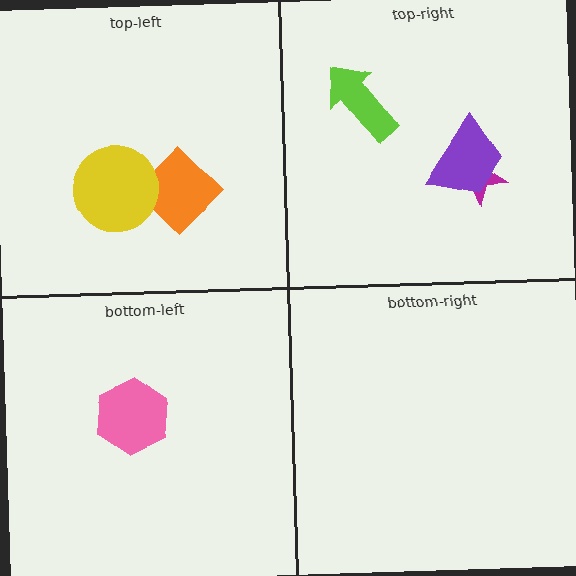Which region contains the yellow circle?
The top-left region.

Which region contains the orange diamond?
The top-left region.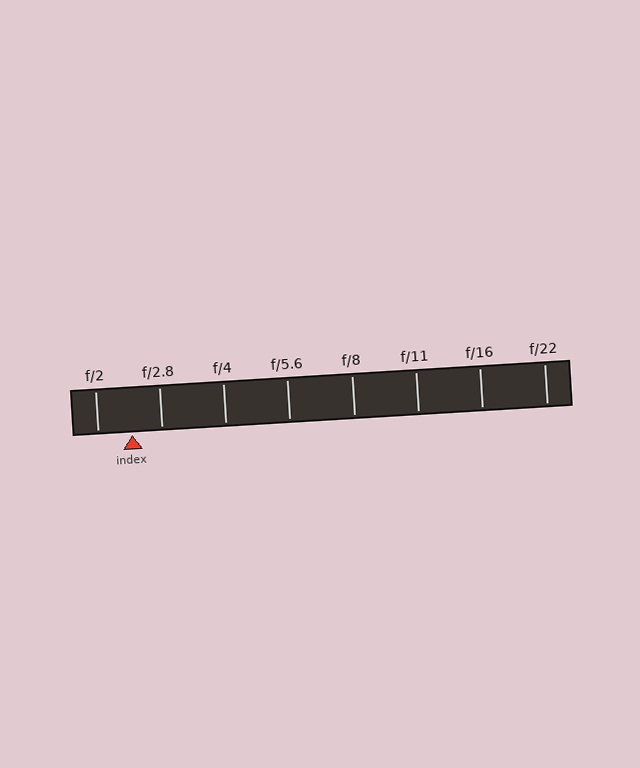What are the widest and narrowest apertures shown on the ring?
The widest aperture shown is f/2 and the narrowest is f/22.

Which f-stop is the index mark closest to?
The index mark is closest to f/2.8.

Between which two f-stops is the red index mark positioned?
The index mark is between f/2 and f/2.8.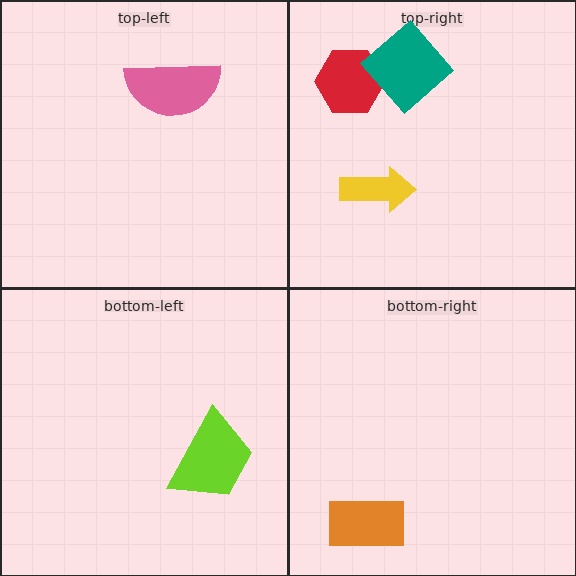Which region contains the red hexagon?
The top-right region.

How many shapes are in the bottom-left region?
1.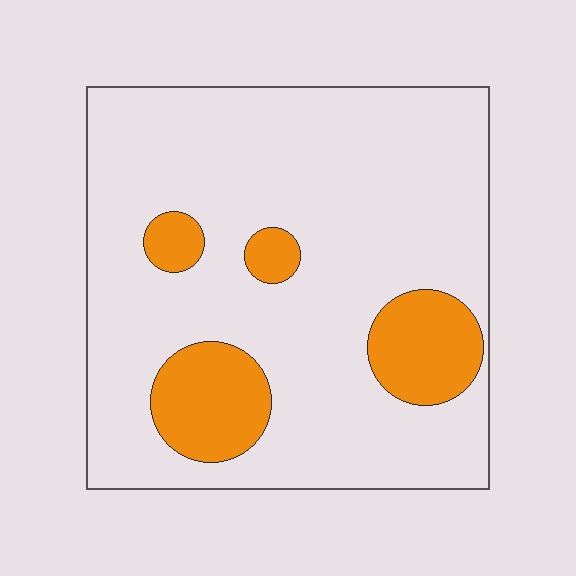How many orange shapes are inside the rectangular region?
4.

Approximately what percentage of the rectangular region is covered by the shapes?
Approximately 15%.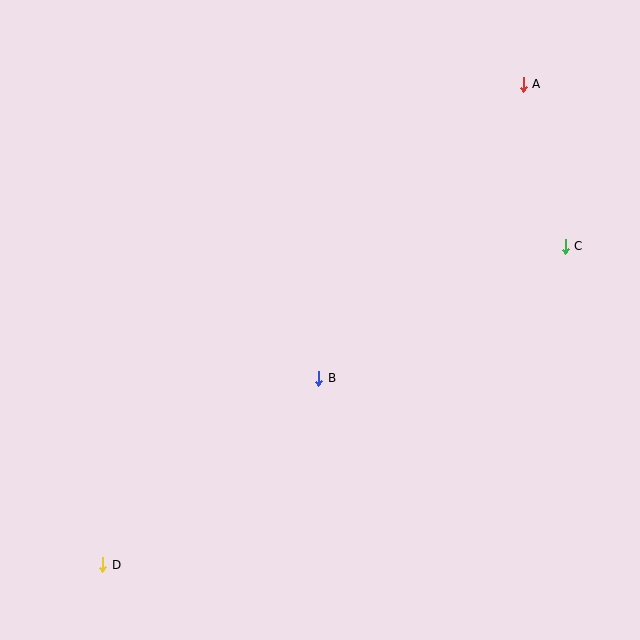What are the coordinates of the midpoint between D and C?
The midpoint between D and C is at (334, 405).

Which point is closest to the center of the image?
Point B at (319, 378) is closest to the center.